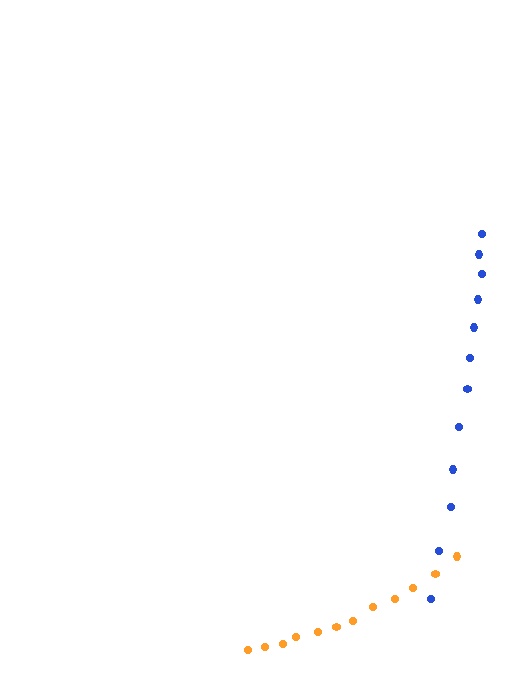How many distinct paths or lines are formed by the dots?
There are 2 distinct paths.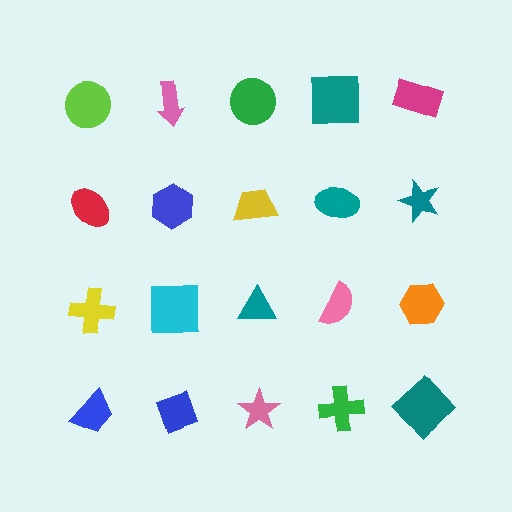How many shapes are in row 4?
5 shapes.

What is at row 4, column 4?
A green cross.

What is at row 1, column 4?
A teal square.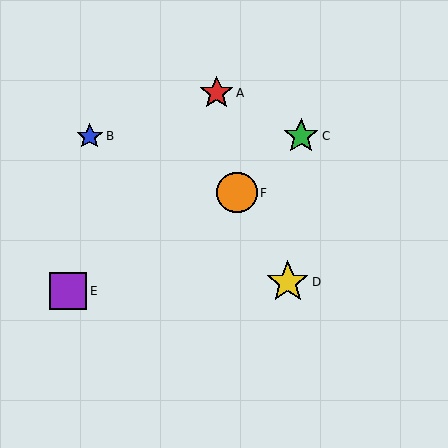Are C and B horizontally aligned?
Yes, both are at y≈136.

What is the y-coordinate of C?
Object C is at y≈136.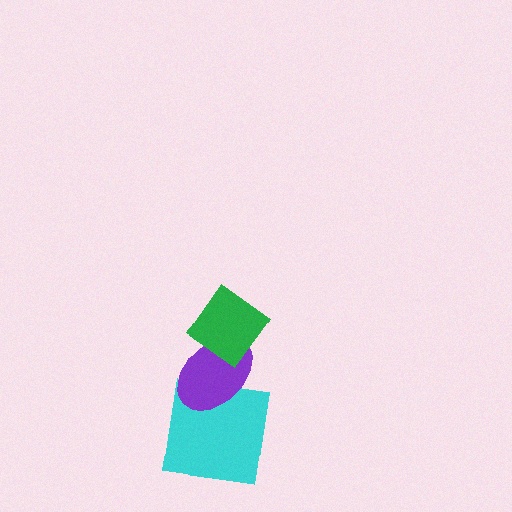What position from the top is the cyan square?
The cyan square is 3rd from the top.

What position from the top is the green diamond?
The green diamond is 1st from the top.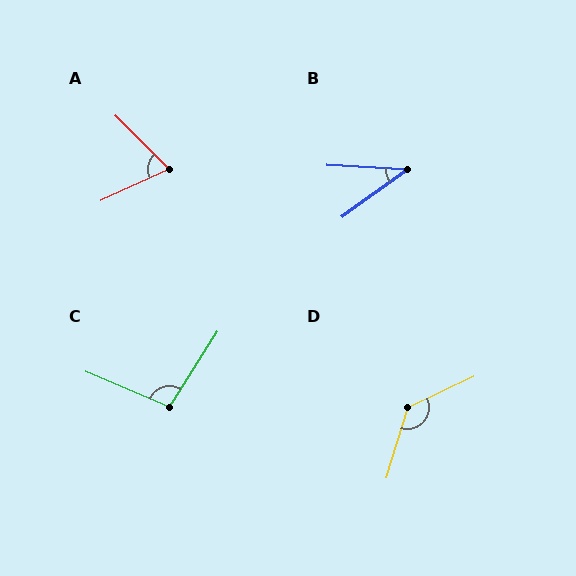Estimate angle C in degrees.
Approximately 99 degrees.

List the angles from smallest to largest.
B (39°), A (69°), C (99°), D (133°).